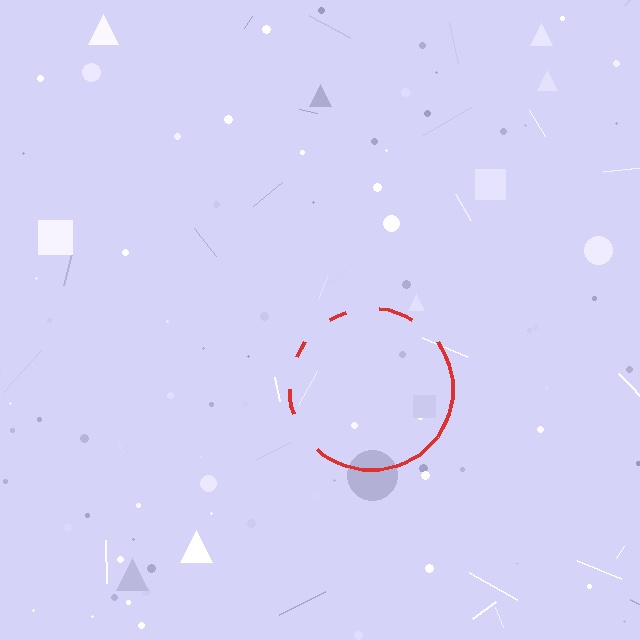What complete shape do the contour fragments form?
The contour fragments form a circle.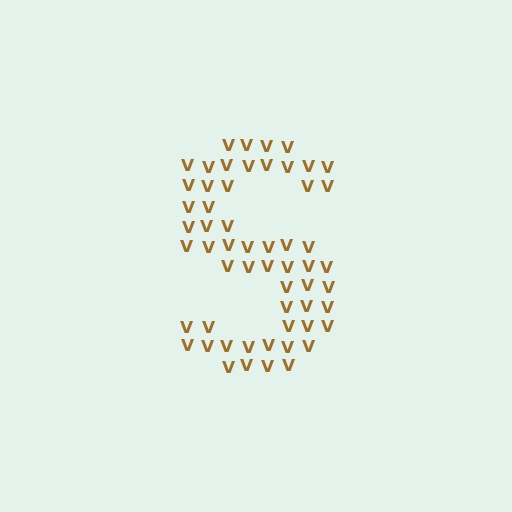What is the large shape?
The large shape is the letter S.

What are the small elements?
The small elements are letter V's.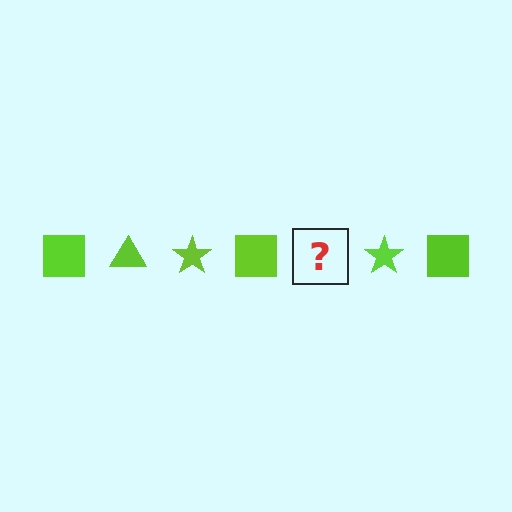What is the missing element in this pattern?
The missing element is a lime triangle.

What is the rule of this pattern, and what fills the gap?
The rule is that the pattern cycles through square, triangle, star shapes in lime. The gap should be filled with a lime triangle.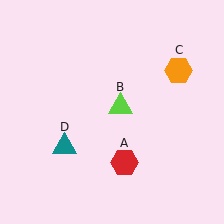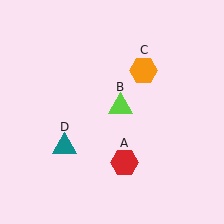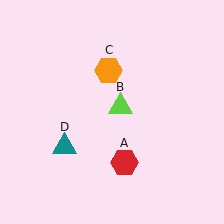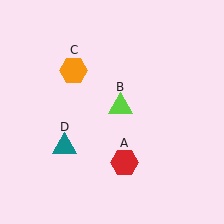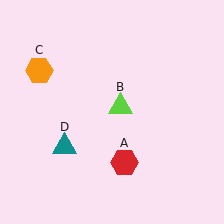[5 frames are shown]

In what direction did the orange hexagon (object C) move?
The orange hexagon (object C) moved left.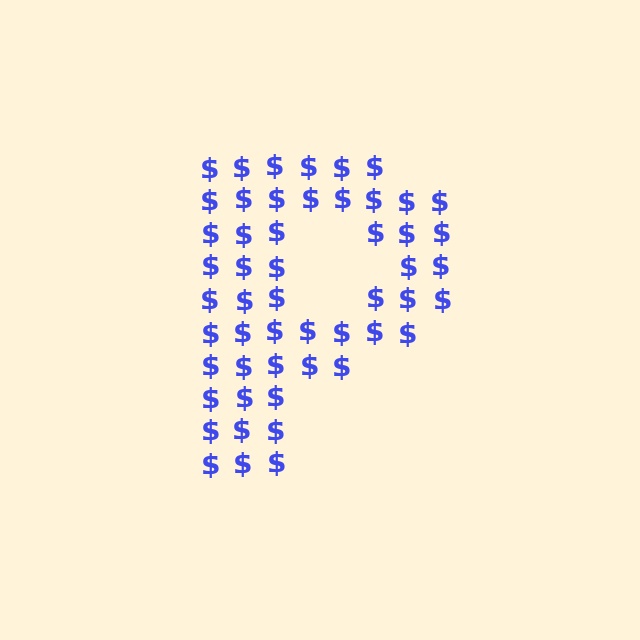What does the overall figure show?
The overall figure shows the letter P.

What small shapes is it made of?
It is made of small dollar signs.